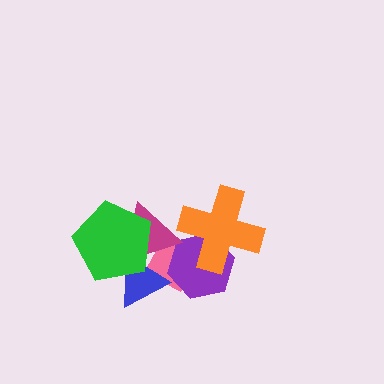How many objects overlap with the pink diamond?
5 objects overlap with the pink diamond.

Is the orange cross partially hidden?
No, no other shape covers it.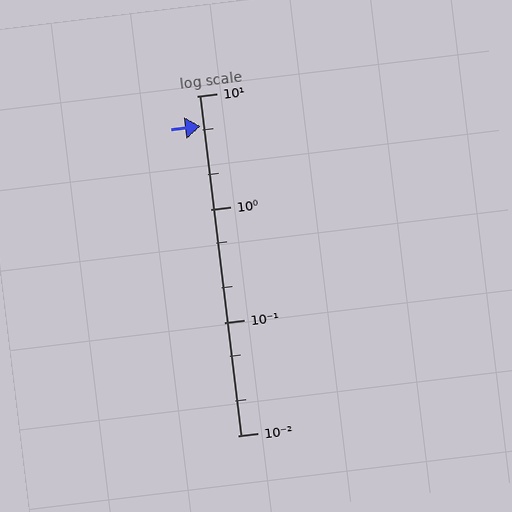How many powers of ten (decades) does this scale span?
The scale spans 3 decades, from 0.01 to 10.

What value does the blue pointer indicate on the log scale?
The pointer indicates approximately 5.4.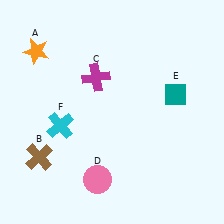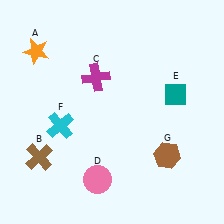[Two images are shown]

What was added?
A brown hexagon (G) was added in Image 2.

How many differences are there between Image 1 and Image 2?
There is 1 difference between the two images.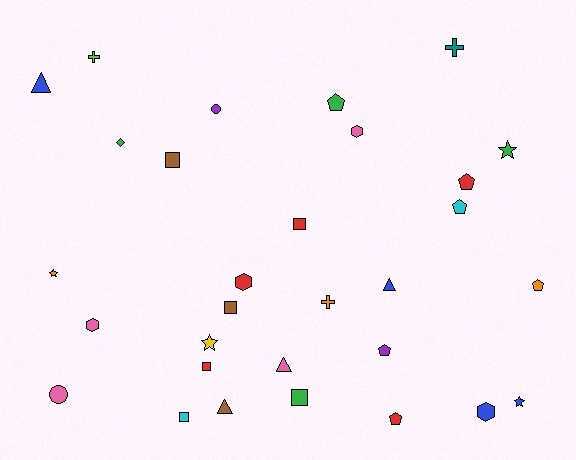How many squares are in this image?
There are 6 squares.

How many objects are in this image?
There are 30 objects.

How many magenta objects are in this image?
There are no magenta objects.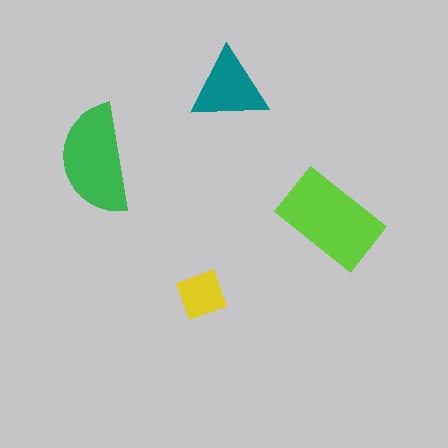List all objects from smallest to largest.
The yellow diamond, the teal triangle, the green semicircle, the lime rectangle.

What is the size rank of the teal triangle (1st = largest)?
3rd.